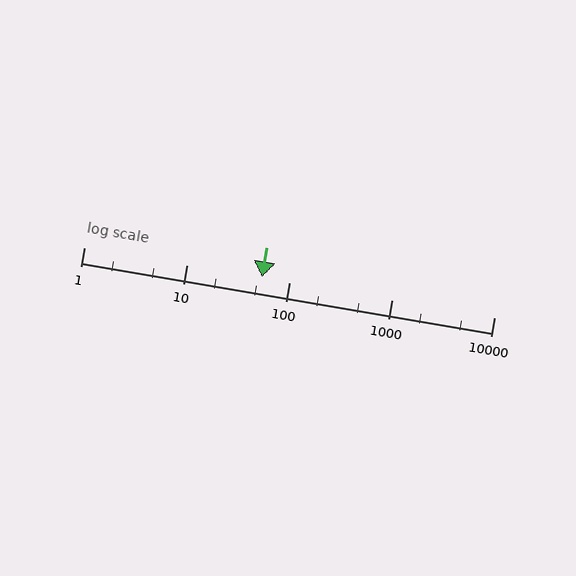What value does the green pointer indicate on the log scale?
The pointer indicates approximately 54.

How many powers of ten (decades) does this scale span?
The scale spans 4 decades, from 1 to 10000.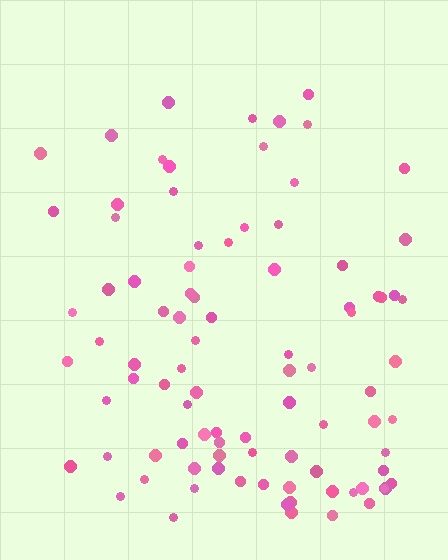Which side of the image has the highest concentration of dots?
The bottom.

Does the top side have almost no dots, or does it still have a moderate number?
Still a moderate number, just noticeably fewer than the bottom.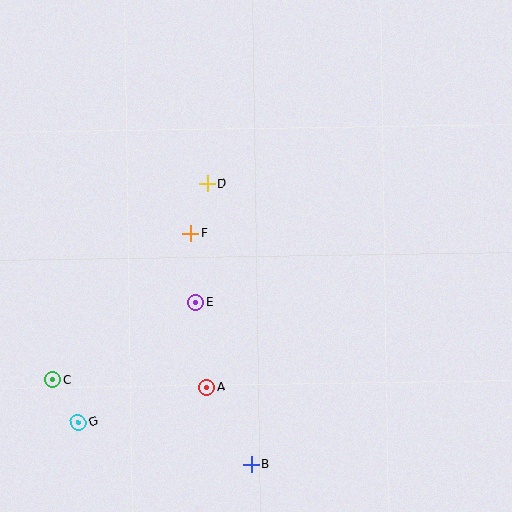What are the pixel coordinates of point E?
Point E is at (195, 302).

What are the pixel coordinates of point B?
Point B is at (252, 464).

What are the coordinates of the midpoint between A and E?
The midpoint between A and E is at (201, 345).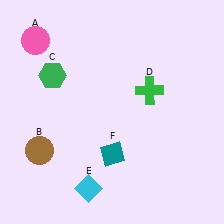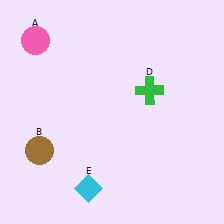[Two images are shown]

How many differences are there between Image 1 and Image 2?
There are 2 differences between the two images.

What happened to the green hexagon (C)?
The green hexagon (C) was removed in Image 2. It was in the top-left area of Image 1.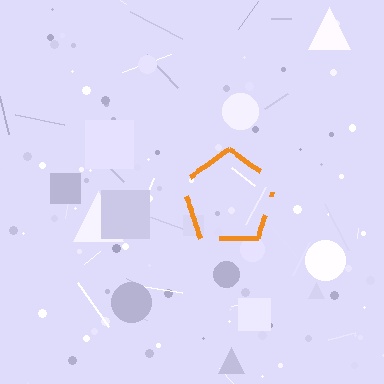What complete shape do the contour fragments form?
The contour fragments form a pentagon.